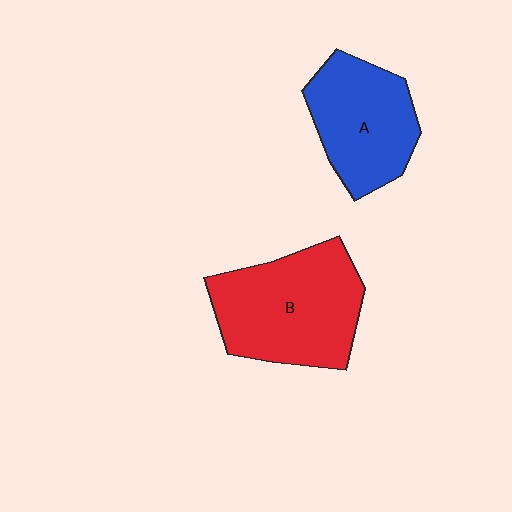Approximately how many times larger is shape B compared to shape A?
Approximately 1.3 times.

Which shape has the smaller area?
Shape A (blue).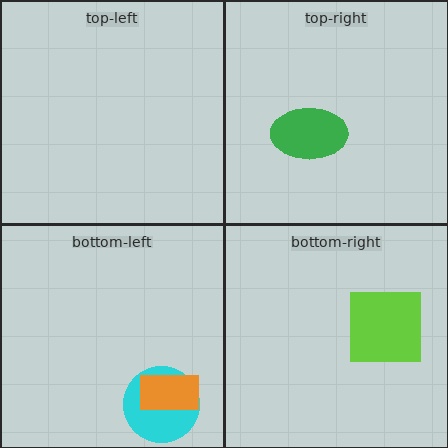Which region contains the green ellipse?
The top-right region.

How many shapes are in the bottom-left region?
2.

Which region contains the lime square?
The bottom-right region.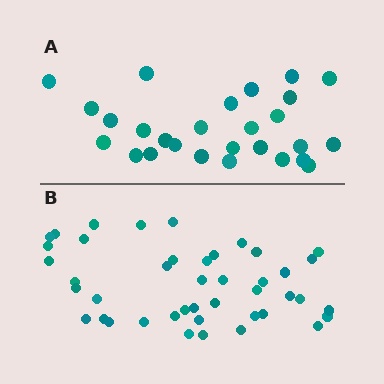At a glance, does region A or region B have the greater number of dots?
Region B (the bottom region) has more dots.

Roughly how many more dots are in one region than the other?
Region B has approximately 15 more dots than region A.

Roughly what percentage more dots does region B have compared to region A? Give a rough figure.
About 60% more.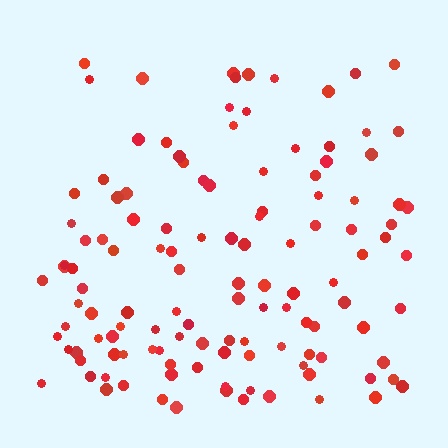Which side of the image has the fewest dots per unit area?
The top.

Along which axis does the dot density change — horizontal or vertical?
Vertical.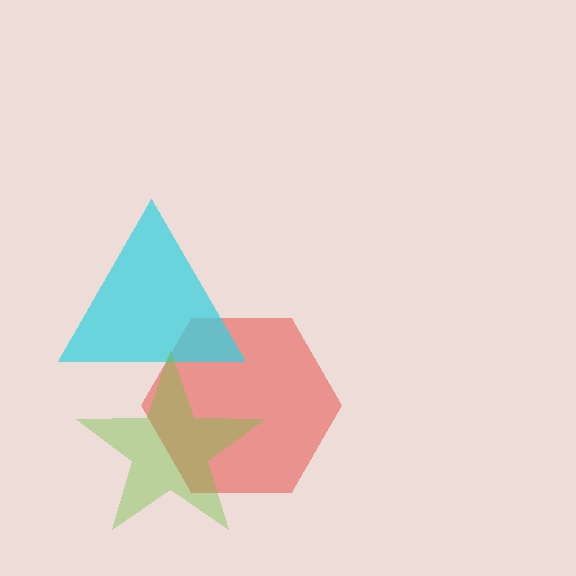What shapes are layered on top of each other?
The layered shapes are: a red hexagon, a cyan triangle, a lime star.